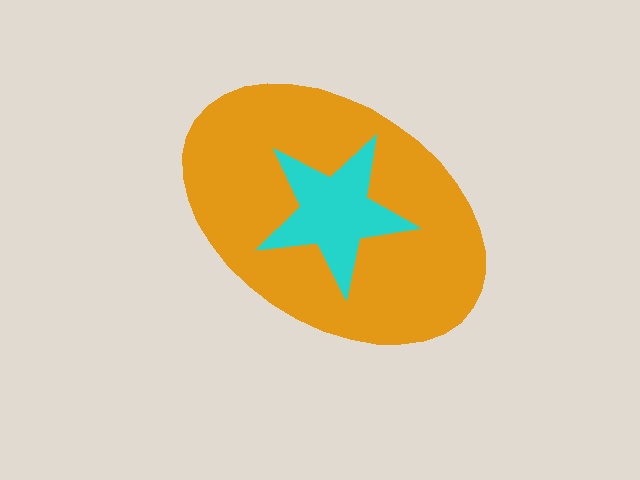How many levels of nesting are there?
2.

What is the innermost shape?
The cyan star.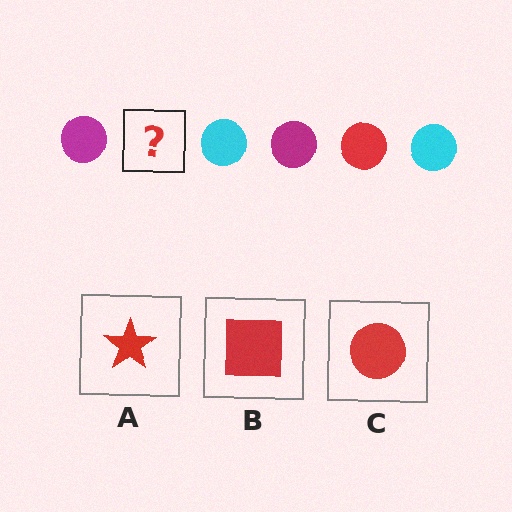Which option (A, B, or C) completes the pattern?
C.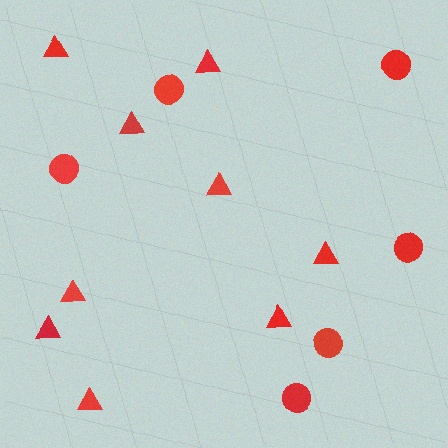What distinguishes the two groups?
There are 2 groups: one group of circles (6) and one group of triangles (9).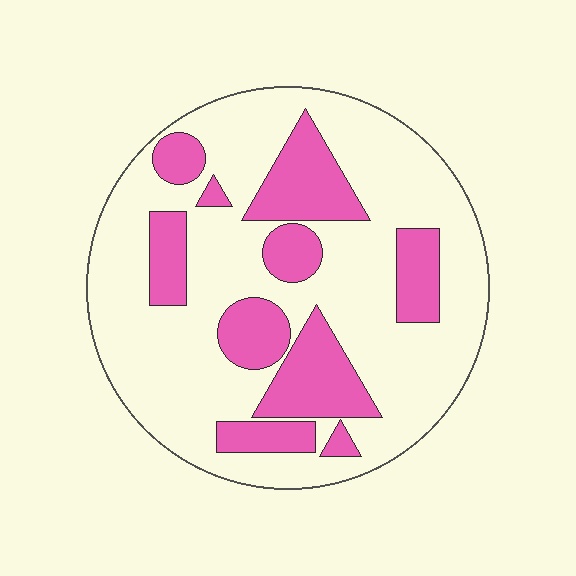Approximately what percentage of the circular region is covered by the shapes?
Approximately 30%.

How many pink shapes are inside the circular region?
10.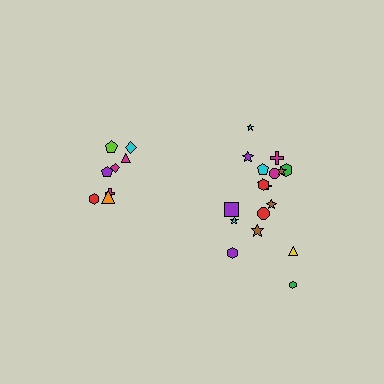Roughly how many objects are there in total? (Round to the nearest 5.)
Roughly 25 objects in total.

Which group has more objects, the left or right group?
The right group.